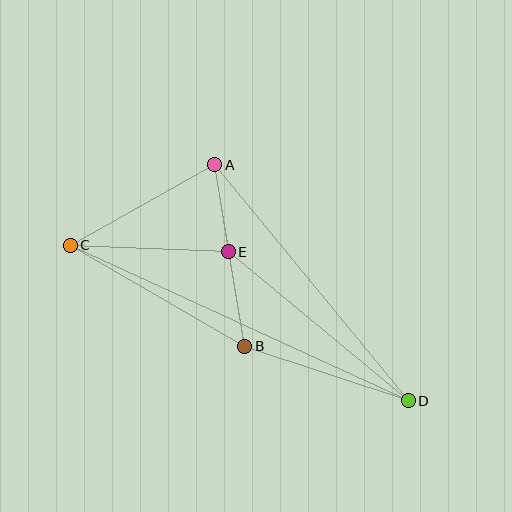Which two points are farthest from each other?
Points C and D are farthest from each other.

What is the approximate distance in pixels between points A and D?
The distance between A and D is approximately 305 pixels.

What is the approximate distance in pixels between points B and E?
The distance between B and E is approximately 96 pixels.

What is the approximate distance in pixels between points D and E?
The distance between D and E is approximately 234 pixels.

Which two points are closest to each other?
Points A and E are closest to each other.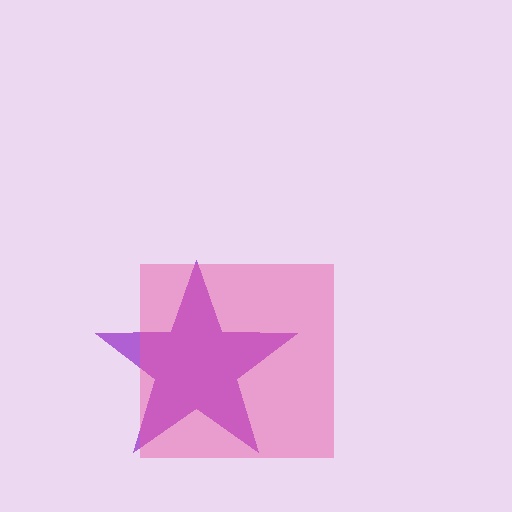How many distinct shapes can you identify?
There are 2 distinct shapes: a purple star, a pink square.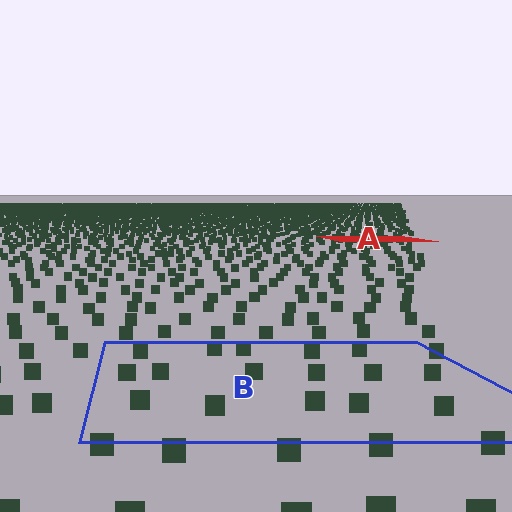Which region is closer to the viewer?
Region B is closer. The texture elements there are larger and more spread out.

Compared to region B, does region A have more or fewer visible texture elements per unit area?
Region A has more texture elements per unit area — they are packed more densely because it is farther away.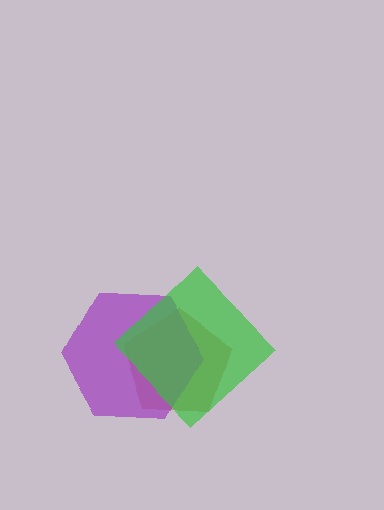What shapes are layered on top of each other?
The layered shapes are: a brown pentagon, a purple hexagon, a green diamond.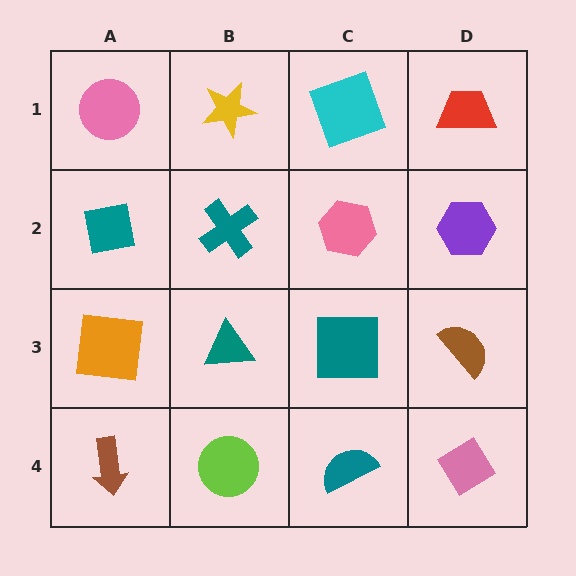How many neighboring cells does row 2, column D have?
3.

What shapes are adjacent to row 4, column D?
A brown semicircle (row 3, column D), a teal semicircle (row 4, column C).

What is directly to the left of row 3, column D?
A teal square.